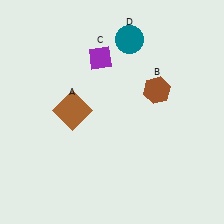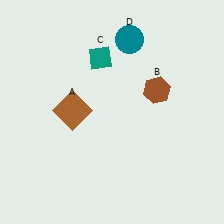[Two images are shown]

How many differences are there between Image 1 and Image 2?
There is 1 difference between the two images.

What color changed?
The diamond (C) changed from purple in Image 1 to teal in Image 2.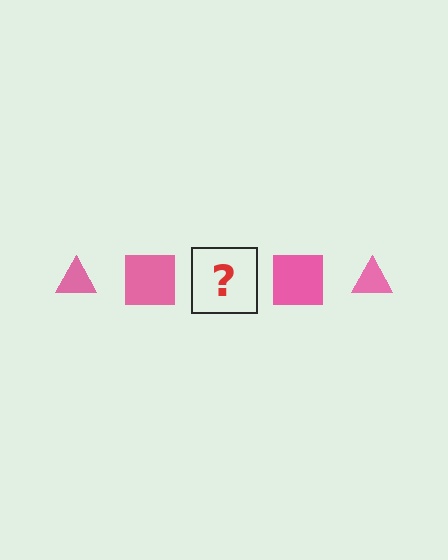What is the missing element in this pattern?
The missing element is a pink triangle.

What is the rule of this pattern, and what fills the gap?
The rule is that the pattern cycles through triangle, square shapes in pink. The gap should be filled with a pink triangle.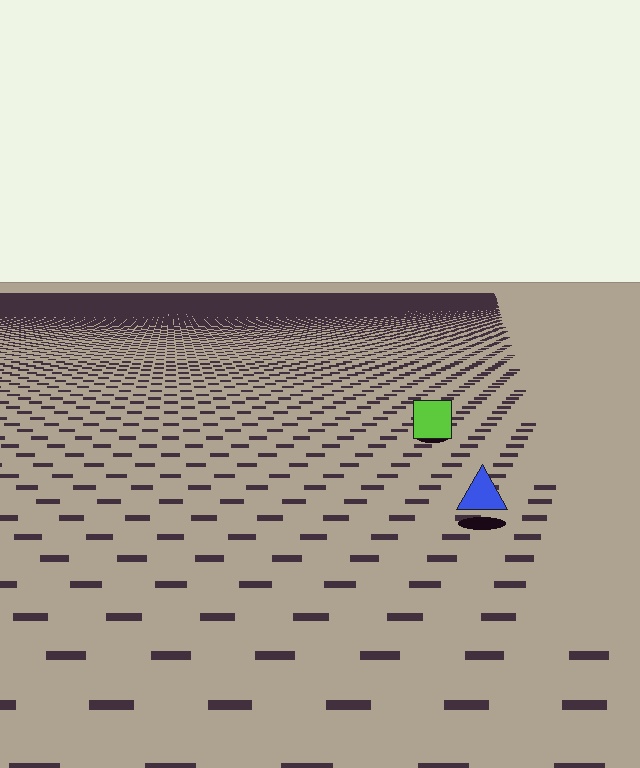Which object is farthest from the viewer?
The lime square is farthest from the viewer. It appears smaller and the ground texture around it is denser.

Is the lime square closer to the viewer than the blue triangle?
No. The blue triangle is closer — you can tell from the texture gradient: the ground texture is coarser near it.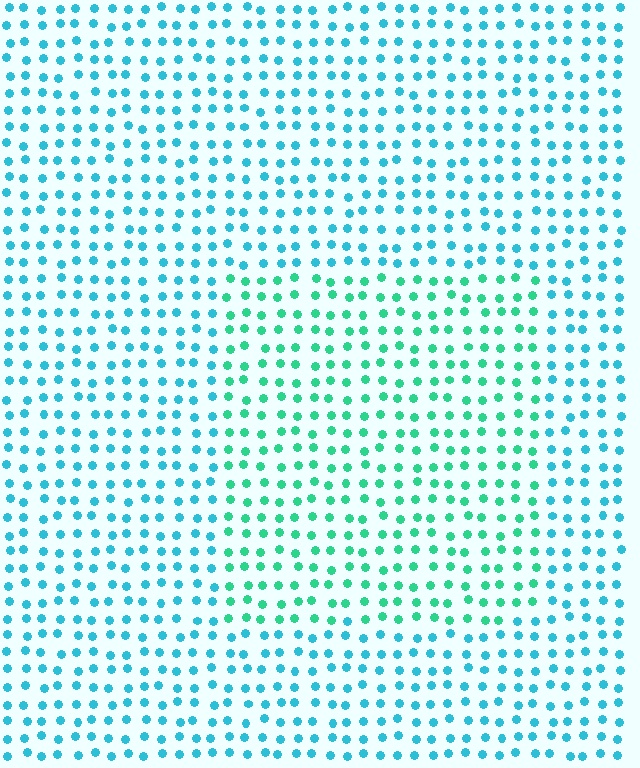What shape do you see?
I see a rectangle.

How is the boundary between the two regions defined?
The boundary is defined purely by a slight shift in hue (about 34 degrees). Spacing, size, and orientation are identical on both sides.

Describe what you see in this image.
The image is filled with small cyan elements in a uniform arrangement. A rectangle-shaped region is visible where the elements are tinted to a slightly different hue, forming a subtle color boundary.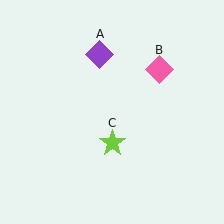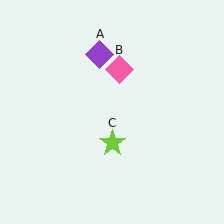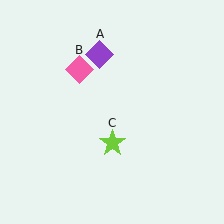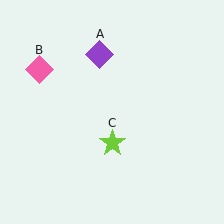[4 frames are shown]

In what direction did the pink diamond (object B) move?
The pink diamond (object B) moved left.